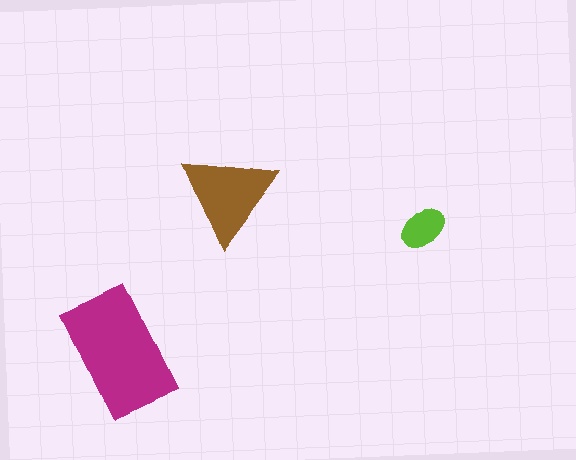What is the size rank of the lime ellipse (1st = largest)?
3rd.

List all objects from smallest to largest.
The lime ellipse, the brown triangle, the magenta rectangle.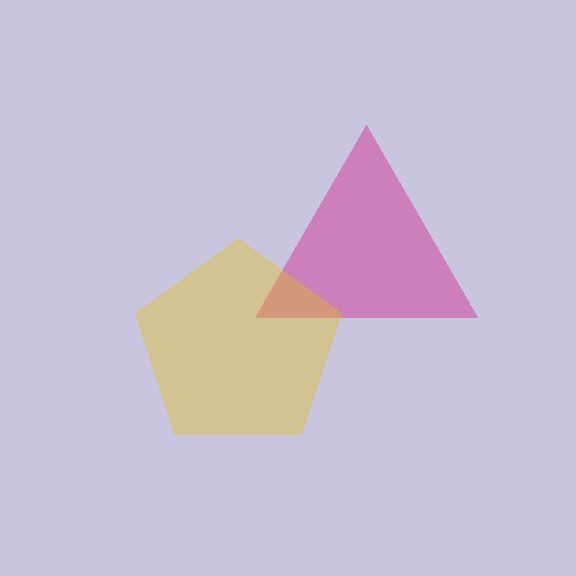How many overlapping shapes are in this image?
There are 2 overlapping shapes in the image.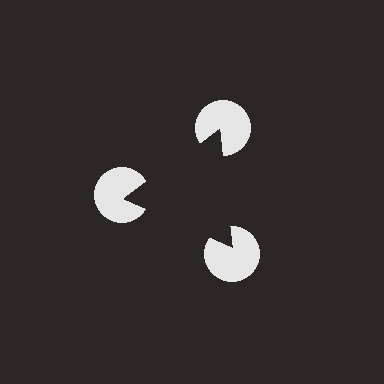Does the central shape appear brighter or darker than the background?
It typically appears slightly darker than the background, even though no actual brightness change is drawn.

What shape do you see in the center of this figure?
An illusory triangle — its edges are inferred from the aligned wedge cuts in the pac-man discs, not physically drawn.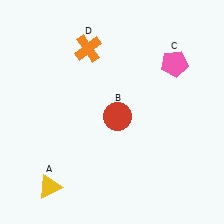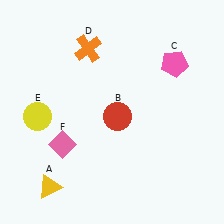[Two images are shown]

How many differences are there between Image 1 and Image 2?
There are 2 differences between the two images.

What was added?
A yellow circle (E), a pink diamond (F) were added in Image 2.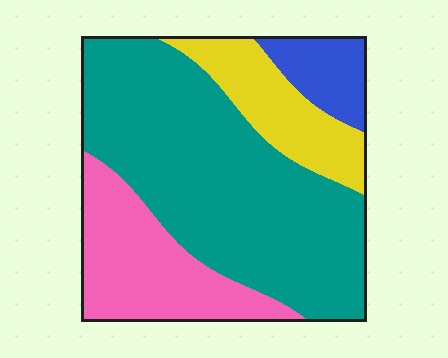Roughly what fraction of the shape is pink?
Pink covers 22% of the shape.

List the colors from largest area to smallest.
From largest to smallest: teal, pink, yellow, blue.